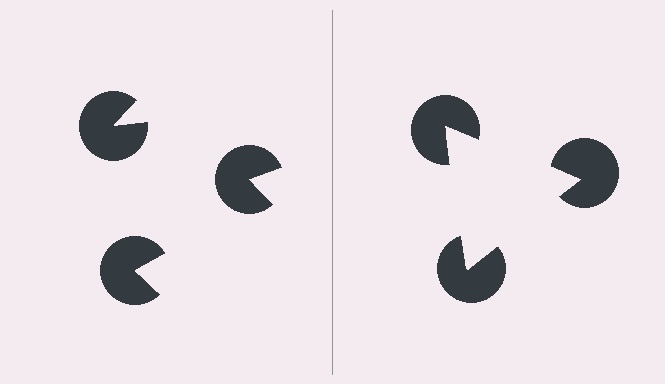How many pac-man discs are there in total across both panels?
6 — 3 on each side.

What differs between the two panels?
The pac-man discs are positioned identically on both sides; only the wedge orientations differ. On the right they align to a triangle; on the left they are misaligned.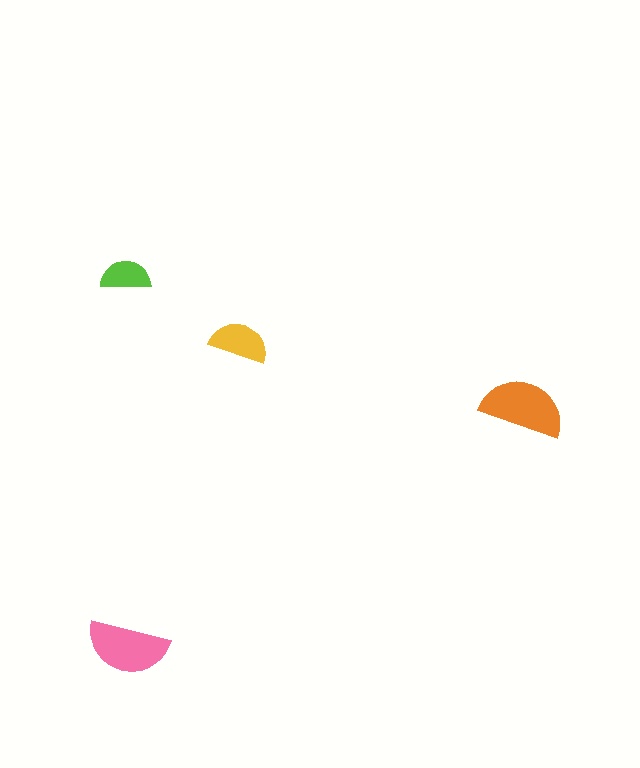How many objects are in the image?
There are 4 objects in the image.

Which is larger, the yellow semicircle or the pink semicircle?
The pink one.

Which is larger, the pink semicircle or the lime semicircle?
The pink one.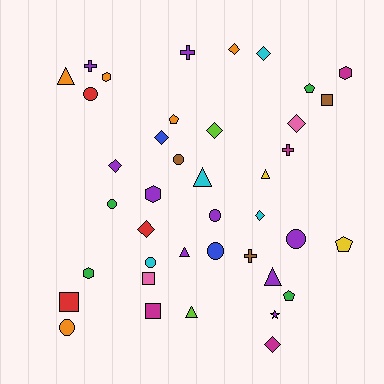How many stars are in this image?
There is 1 star.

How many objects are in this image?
There are 40 objects.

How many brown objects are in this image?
There are 3 brown objects.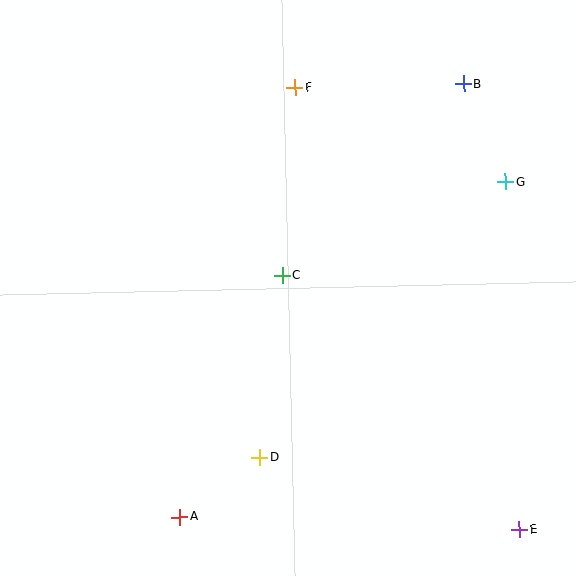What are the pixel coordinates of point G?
Point G is at (505, 182).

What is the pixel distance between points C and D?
The distance between C and D is 183 pixels.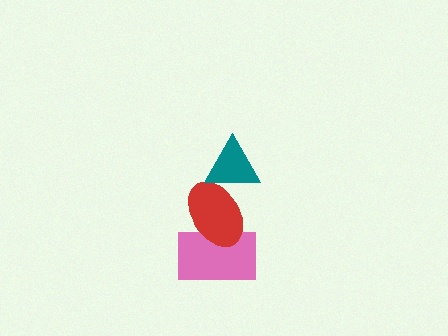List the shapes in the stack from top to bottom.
From top to bottom: the teal triangle, the red ellipse, the pink rectangle.